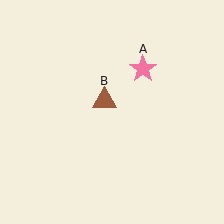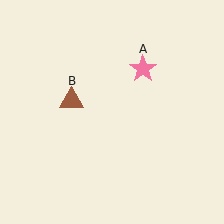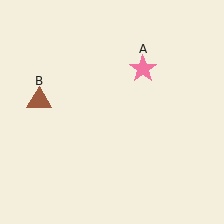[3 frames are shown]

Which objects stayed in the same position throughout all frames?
Pink star (object A) remained stationary.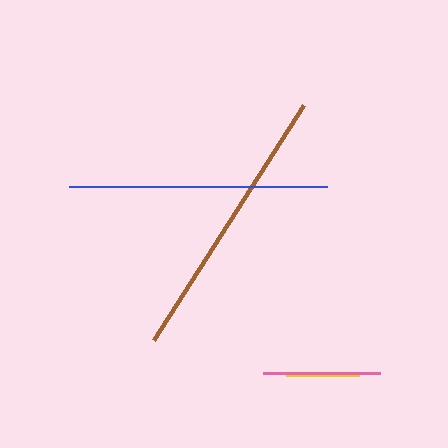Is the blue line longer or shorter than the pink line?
The blue line is longer than the pink line.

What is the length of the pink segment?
The pink segment is approximately 117 pixels long.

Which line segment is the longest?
The brown line is the longest at approximately 279 pixels.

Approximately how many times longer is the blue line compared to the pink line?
The blue line is approximately 2.2 times the length of the pink line.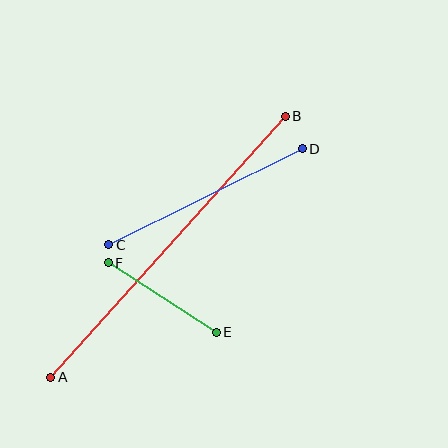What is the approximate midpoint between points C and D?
The midpoint is at approximately (205, 197) pixels.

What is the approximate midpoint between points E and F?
The midpoint is at approximately (162, 297) pixels.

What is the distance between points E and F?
The distance is approximately 128 pixels.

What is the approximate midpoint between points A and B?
The midpoint is at approximately (168, 247) pixels.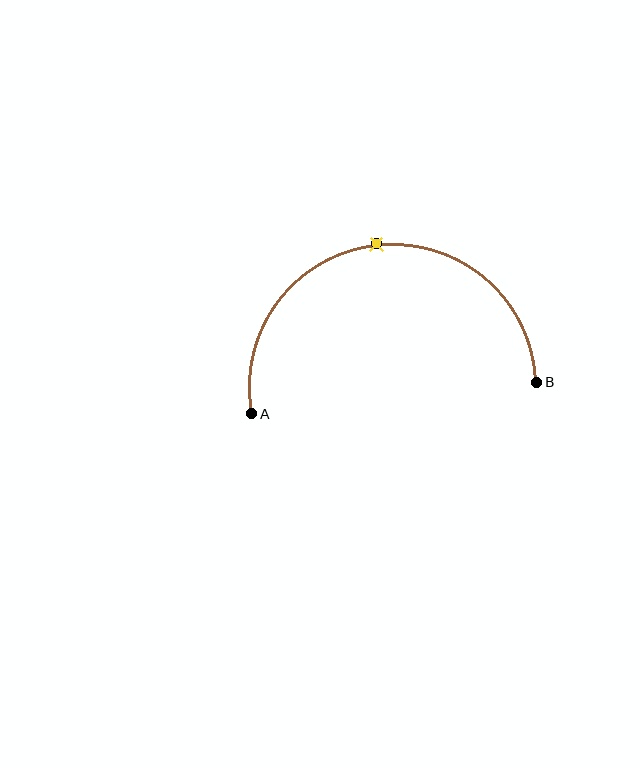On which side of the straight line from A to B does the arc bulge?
The arc bulges above the straight line connecting A and B.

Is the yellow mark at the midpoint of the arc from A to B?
Yes. The yellow mark lies on the arc at equal arc-length from both A and B — it is the arc midpoint.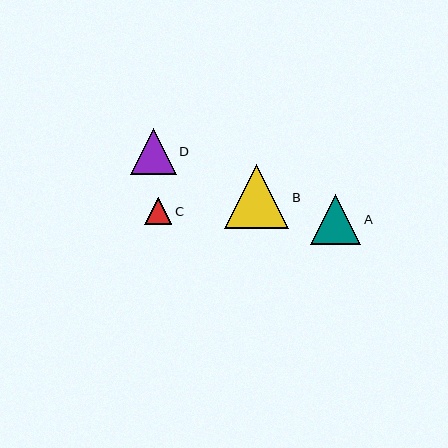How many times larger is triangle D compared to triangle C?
Triangle D is approximately 1.7 times the size of triangle C.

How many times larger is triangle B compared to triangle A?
Triangle B is approximately 1.3 times the size of triangle A.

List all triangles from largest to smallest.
From largest to smallest: B, A, D, C.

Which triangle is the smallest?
Triangle C is the smallest with a size of approximately 27 pixels.